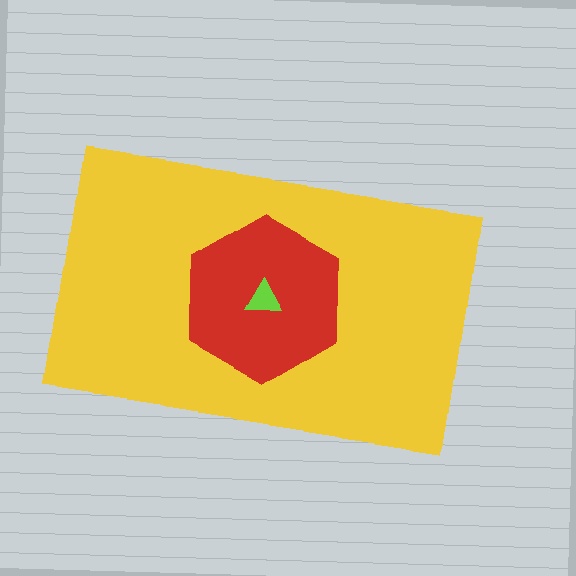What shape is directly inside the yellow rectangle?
The red hexagon.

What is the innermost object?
The lime triangle.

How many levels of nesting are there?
3.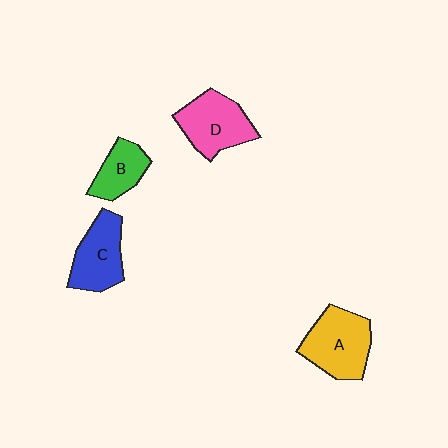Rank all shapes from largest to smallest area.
From largest to smallest: A (yellow), D (pink), C (blue), B (green).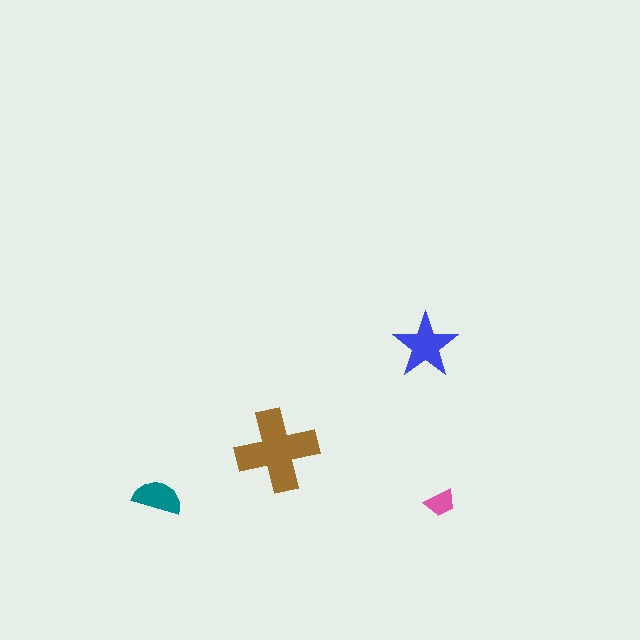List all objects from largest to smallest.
The brown cross, the blue star, the teal semicircle, the pink trapezoid.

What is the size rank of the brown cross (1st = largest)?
1st.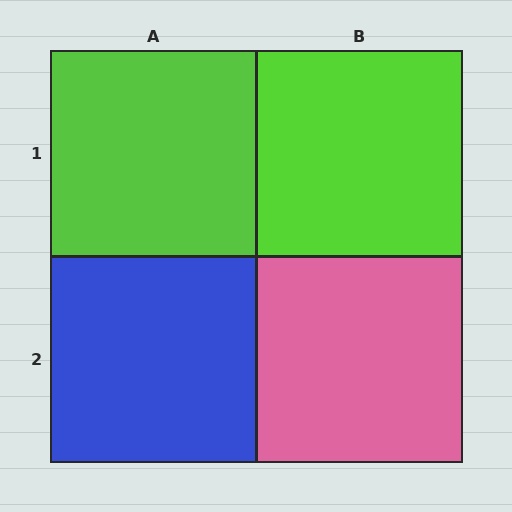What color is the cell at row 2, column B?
Pink.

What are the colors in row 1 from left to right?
Lime, lime.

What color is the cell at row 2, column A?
Blue.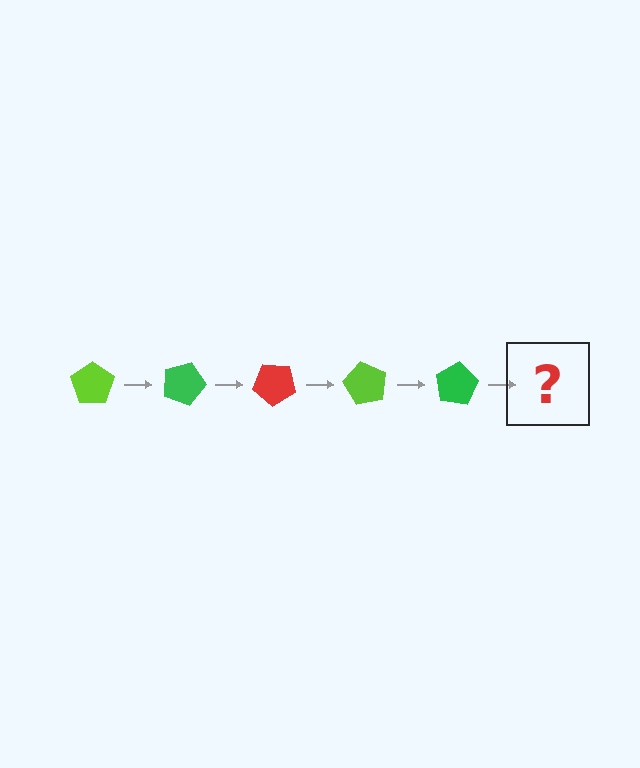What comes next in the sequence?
The next element should be a red pentagon, rotated 100 degrees from the start.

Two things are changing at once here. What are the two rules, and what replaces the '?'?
The two rules are that it rotates 20 degrees each step and the color cycles through lime, green, and red. The '?' should be a red pentagon, rotated 100 degrees from the start.